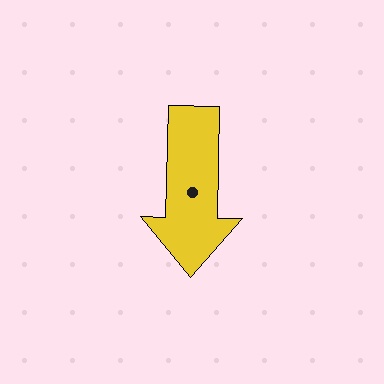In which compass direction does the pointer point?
South.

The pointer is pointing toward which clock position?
Roughly 6 o'clock.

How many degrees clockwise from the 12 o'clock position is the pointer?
Approximately 181 degrees.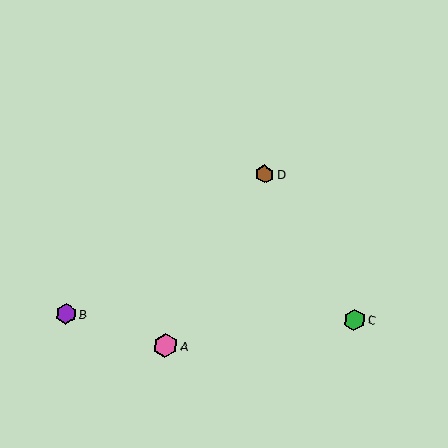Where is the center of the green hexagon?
The center of the green hexagon is at (355, 320).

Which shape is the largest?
The pink hexagon (labeled A) is the largest.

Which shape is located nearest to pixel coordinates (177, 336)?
The pink hexagon (labeled A) at (165, 346) is nearest to that location.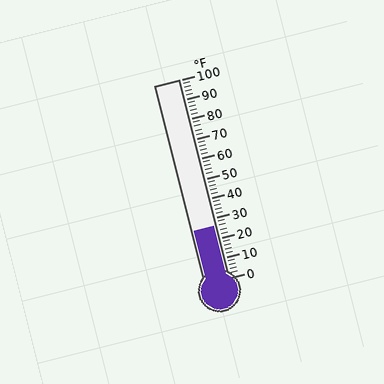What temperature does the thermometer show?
The thermometer shows approximately 26°F.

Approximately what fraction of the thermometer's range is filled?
The thermometer is filled to approximately 25% of its range.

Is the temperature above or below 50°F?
The temperature is below 50°F.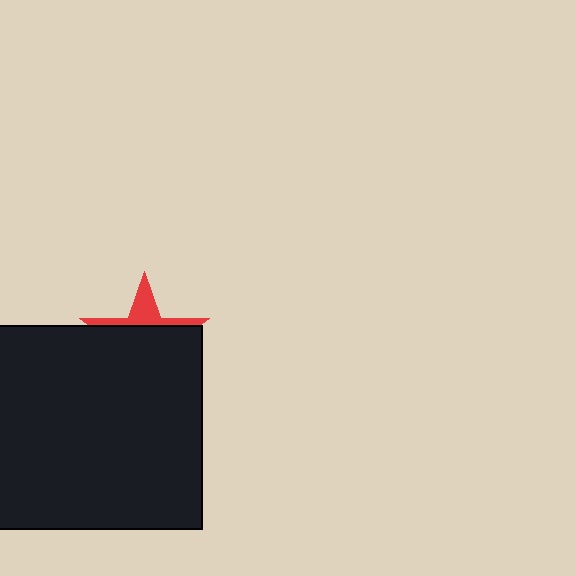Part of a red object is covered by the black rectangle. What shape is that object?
It is a star.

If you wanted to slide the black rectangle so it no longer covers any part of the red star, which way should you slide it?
Slide it down — that is the most direct way to separate the two shapes.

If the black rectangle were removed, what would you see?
You would see the complete red star.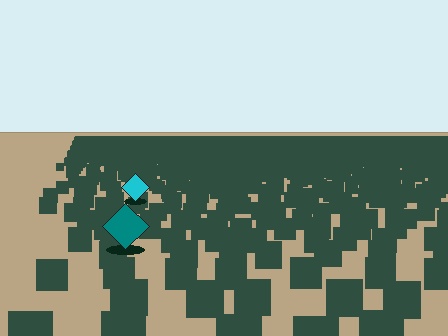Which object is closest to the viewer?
The teal diamond is closest. The texture marks near it are larger and more spread out.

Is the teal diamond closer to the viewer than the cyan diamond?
Yes. The teal diamond is closer — you can tell from the texture gradient: the ground texture is coarser near it.